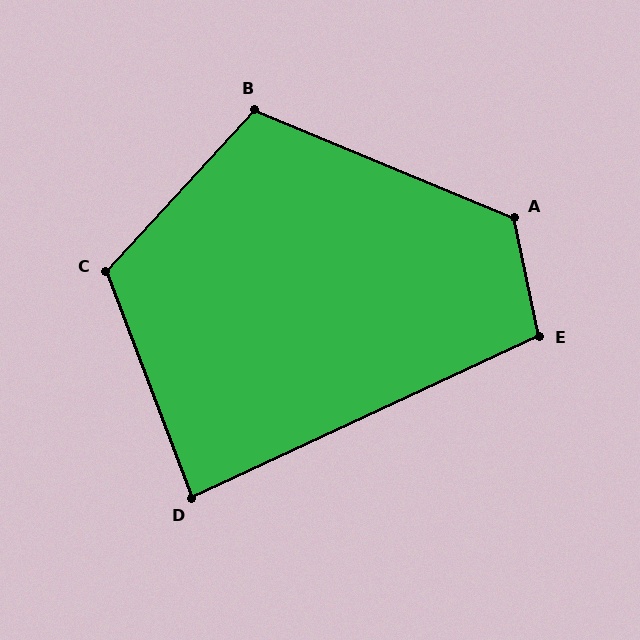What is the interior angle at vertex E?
Approximately 103 degrees (obtuse).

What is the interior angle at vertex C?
Approximately 117 degrees (obtuse).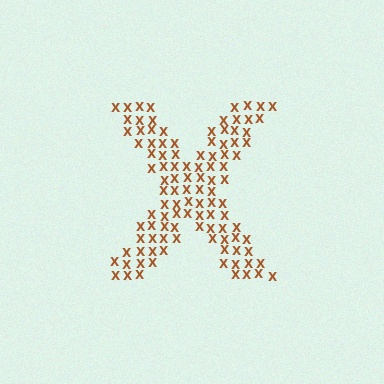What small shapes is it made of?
It is made of small letter X's.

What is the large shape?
The large shape is the letter X.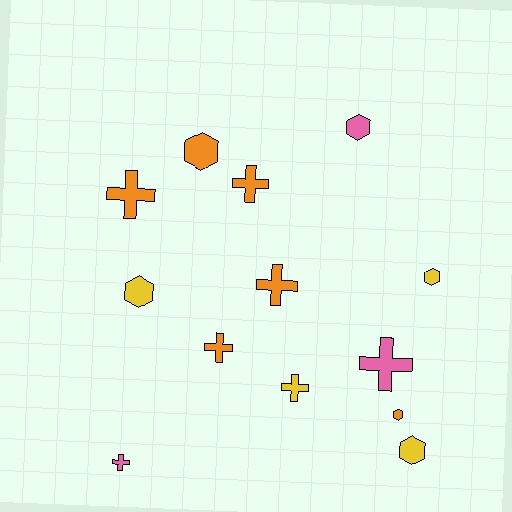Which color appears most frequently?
Orange, with 6 objects.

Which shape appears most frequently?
Cross, with 7 objects.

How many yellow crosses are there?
There is 1 yellow cross.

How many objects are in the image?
There are 13 objects.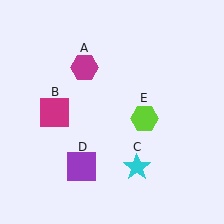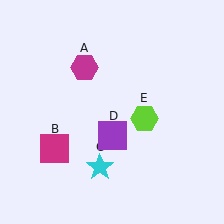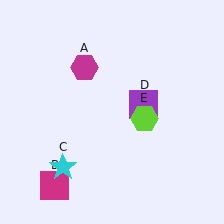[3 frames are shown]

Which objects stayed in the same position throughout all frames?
Magenta hexagon (object A) and lime hexagon (object E) remained stationary.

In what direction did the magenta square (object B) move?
The magenta square (object B) moved down.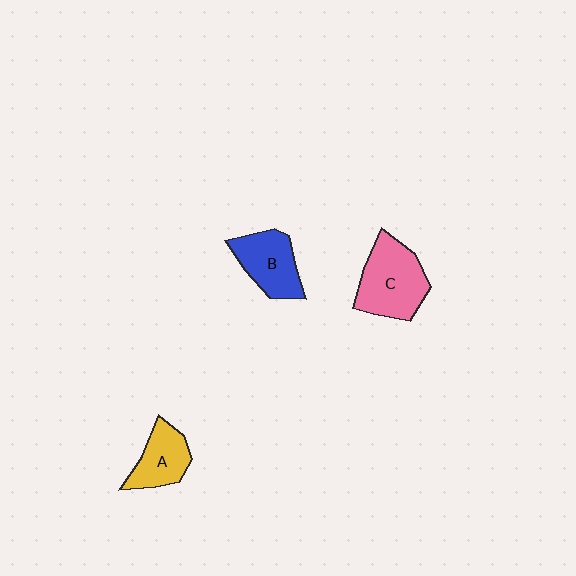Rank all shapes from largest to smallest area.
From largest to smallest: C (pink), B (blue), A (yellow).